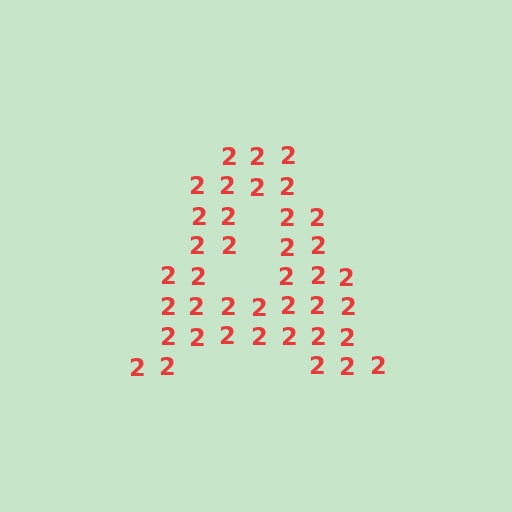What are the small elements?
The small elements are digit 2's.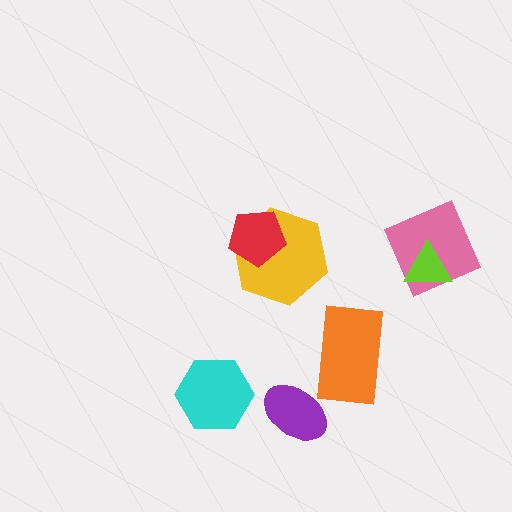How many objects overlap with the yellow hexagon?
1 object overlaps with the yellow hexagon.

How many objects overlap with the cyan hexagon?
0 objects overlap with the cyan hexagon.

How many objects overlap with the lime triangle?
1 object overlaps with the lime triangle.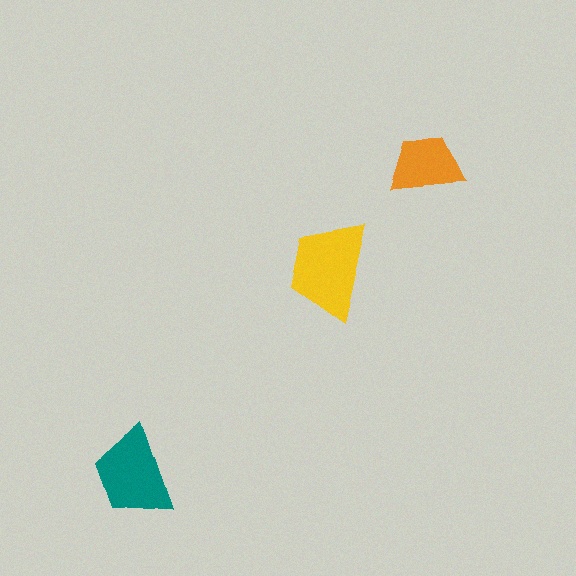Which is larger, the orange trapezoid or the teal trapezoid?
The teal one.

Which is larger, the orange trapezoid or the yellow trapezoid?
The yellow one.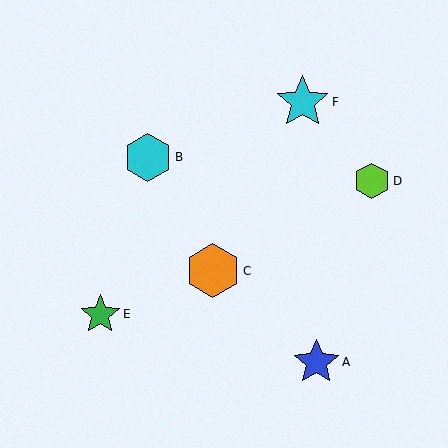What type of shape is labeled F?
Shape F is a cyan star.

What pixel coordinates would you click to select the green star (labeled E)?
Click at (100, 314) to select the green star E.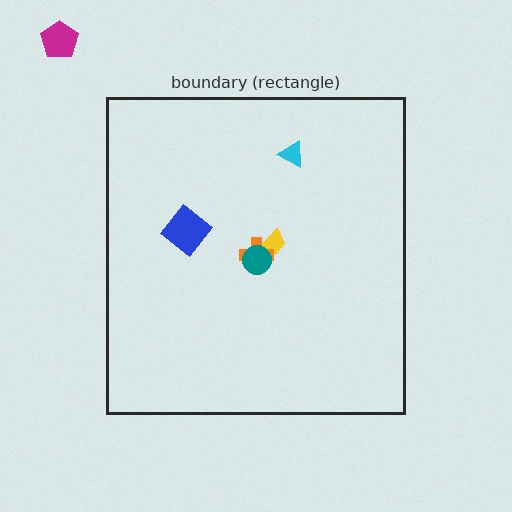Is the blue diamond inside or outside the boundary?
Inside.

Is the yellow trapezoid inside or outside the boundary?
Inside.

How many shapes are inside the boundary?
5 inside, 1 outside.